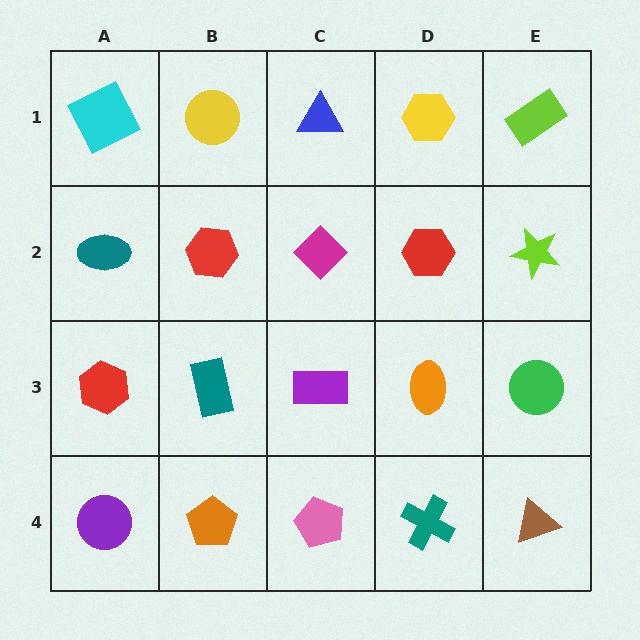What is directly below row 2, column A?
A red hexagon.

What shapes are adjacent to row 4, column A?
A red hexagon (row 3, column A), an orange pentagon (row 4, column B).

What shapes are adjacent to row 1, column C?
A magenta diamond (row 2, column C), a yellow circle (row 1, column B), a yellow hexagon (row 1, column D).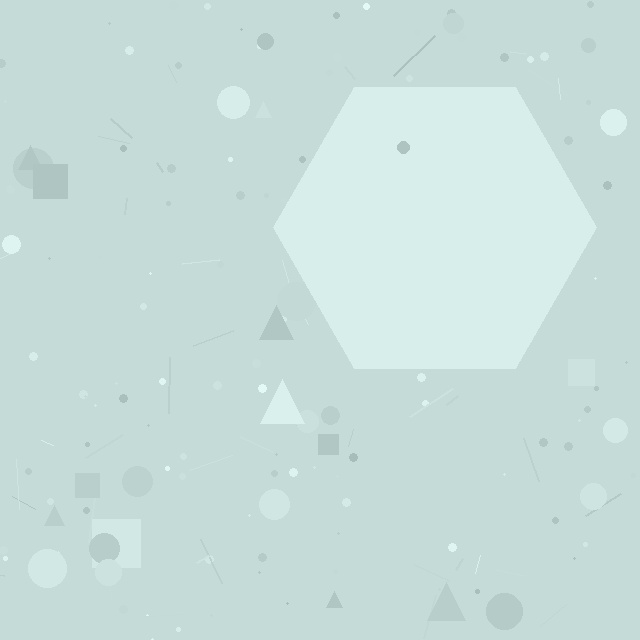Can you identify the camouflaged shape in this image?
The camouflaged shape is a hexagon.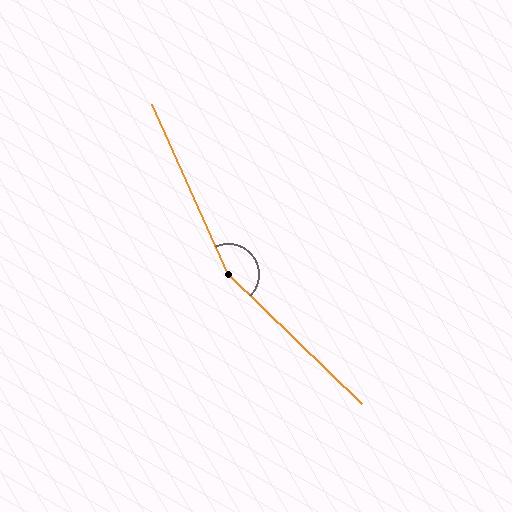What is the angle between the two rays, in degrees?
Approximately 158 degrees.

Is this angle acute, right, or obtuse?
It is obtuse.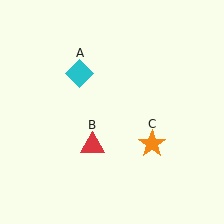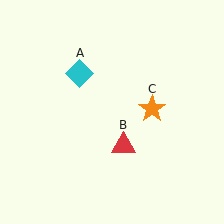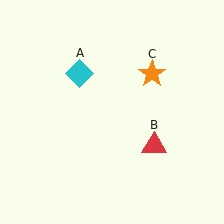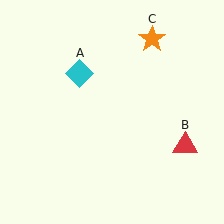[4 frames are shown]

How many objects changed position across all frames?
2 objects changed position: red triangle (object B), orange star (object C).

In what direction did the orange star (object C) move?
The orange star (object C) moved up.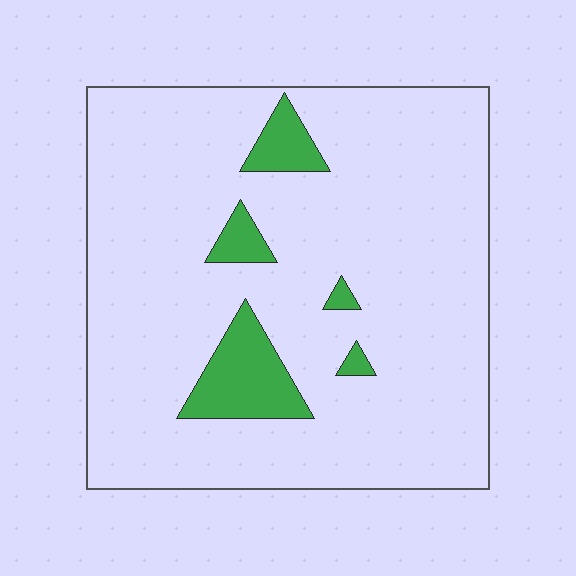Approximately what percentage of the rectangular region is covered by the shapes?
Approximately 10%.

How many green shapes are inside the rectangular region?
5.